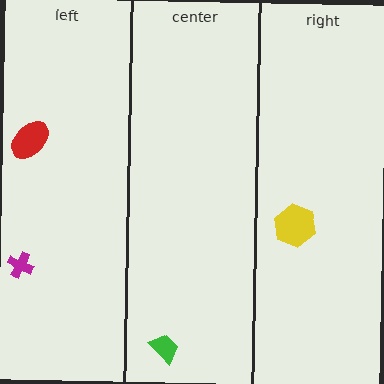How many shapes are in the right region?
1.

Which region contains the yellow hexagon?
The right region.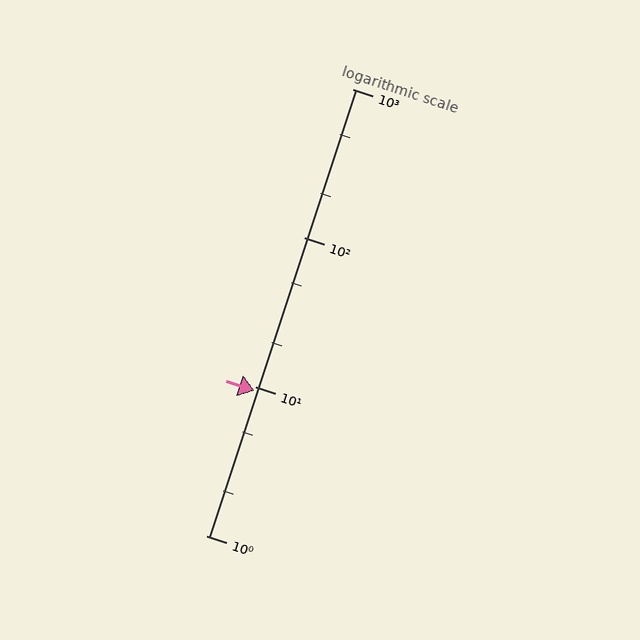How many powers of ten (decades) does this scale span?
The scale spans 3 decades, from 1 to 1000.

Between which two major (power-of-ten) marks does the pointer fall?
The pointer is between 1 and 10.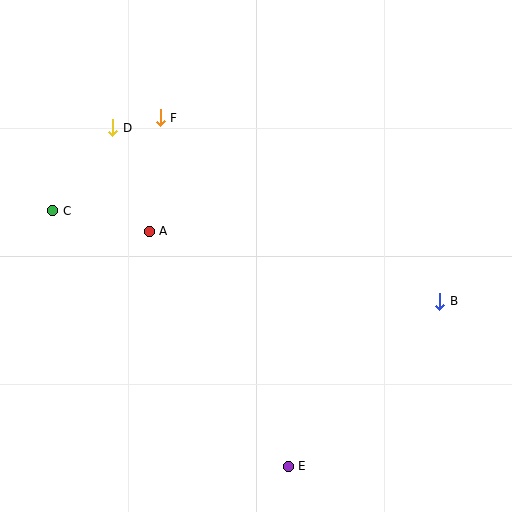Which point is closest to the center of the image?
Point A at (149, 231) is closest to the center.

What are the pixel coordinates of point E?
Point E is at (288, 466).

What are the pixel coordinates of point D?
Point D is at (113, 128).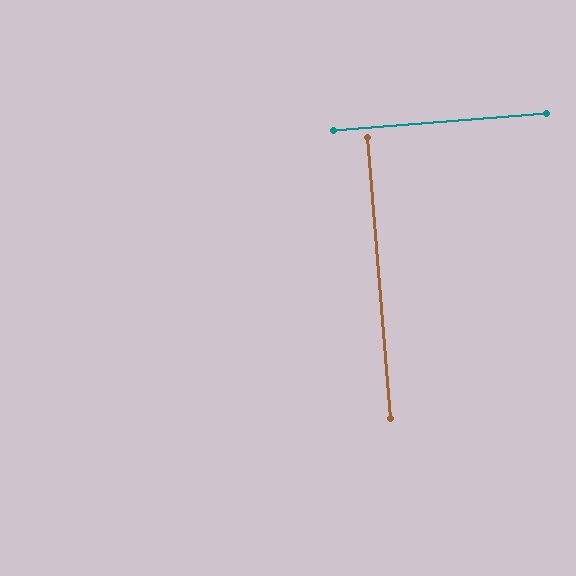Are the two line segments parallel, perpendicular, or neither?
Perpendicular — they meet at approximately 90°.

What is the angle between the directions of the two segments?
Approximately 90 degrees.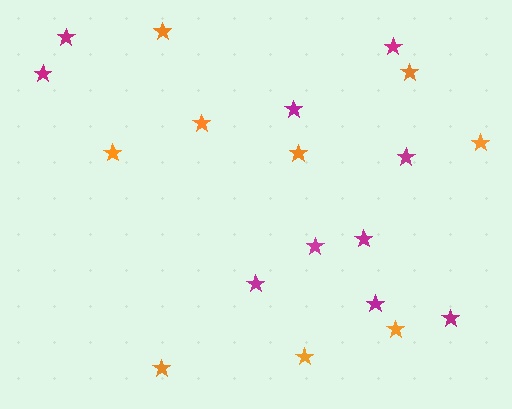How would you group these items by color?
There are 2 groups: one group of orange stars (9) and one group of magenta stars (10).